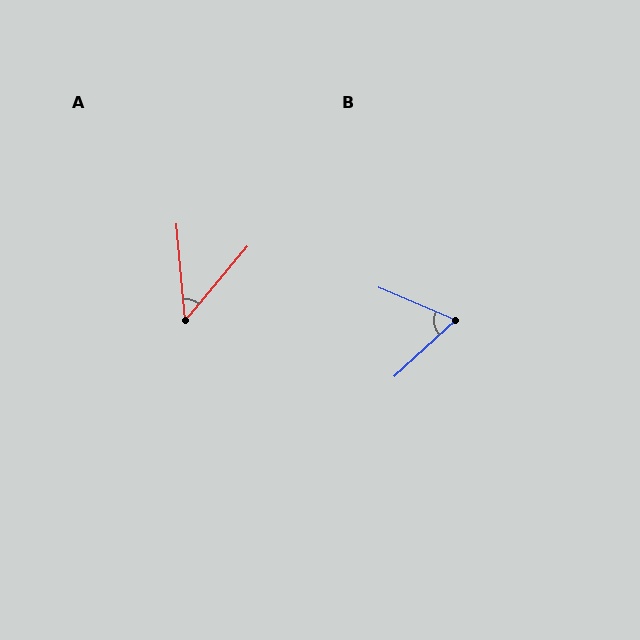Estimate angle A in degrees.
Approximately 45 degrees.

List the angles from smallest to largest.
A (45°), B (65°).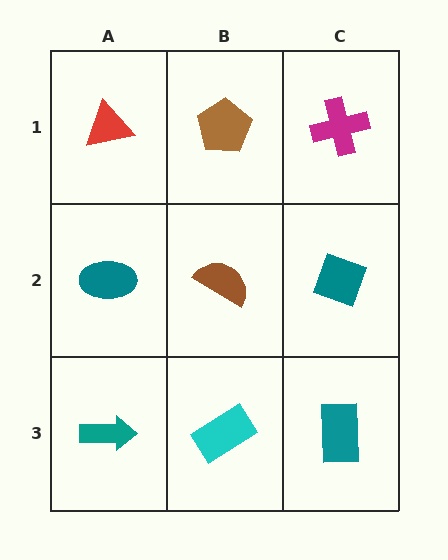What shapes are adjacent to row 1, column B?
A brown semicircle (row 2, column B), a red triangle (row 1, column A), a magenta cross (row 1, column C).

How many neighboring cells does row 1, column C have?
2.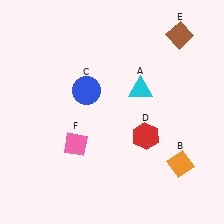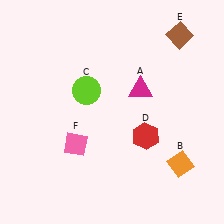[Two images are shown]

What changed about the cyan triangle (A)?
In Image 1, A is cyan. In Image 2, it changed to magenta.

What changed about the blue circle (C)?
In Image 1, C is blue. In Image 2, it changed to lime.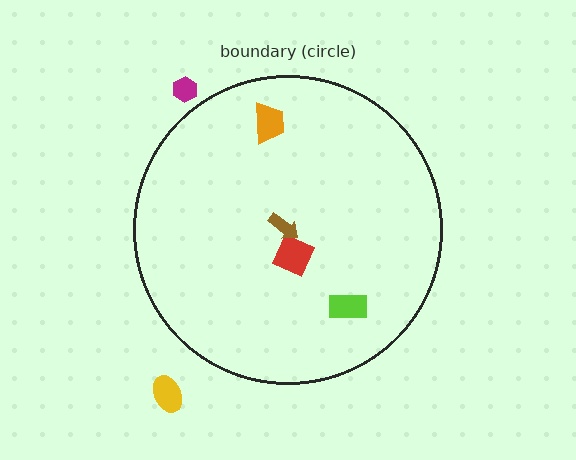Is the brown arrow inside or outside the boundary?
Inside.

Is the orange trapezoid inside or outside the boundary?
Inside.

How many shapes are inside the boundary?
4 inside, 2 outside.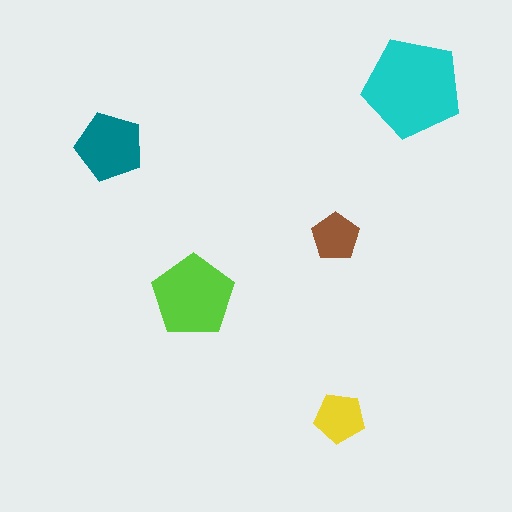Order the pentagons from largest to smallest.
the cyan one, the lime one, the teal one, the yellow one, the brown one.